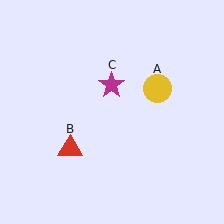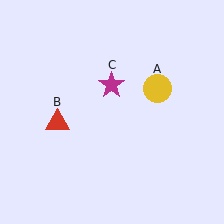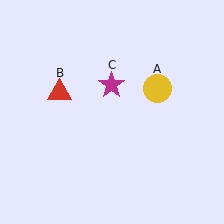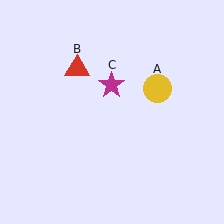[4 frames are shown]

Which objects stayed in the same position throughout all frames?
Yellow circle (object A) and magenta star (object C) remained stationary.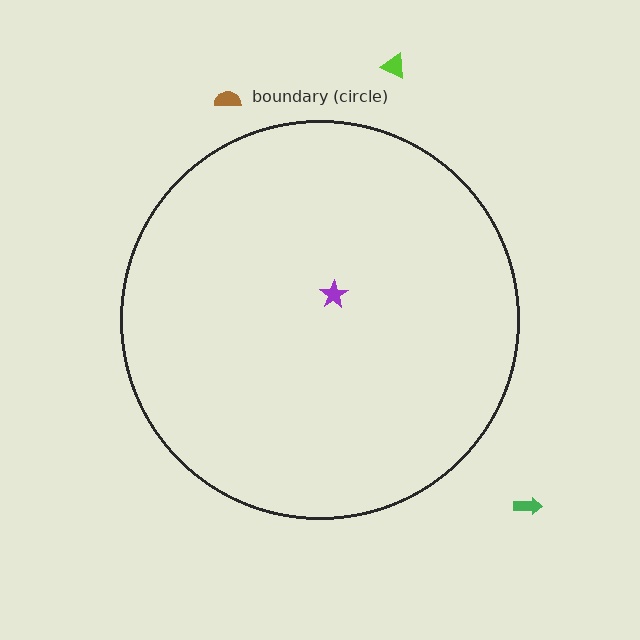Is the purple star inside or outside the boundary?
Inside.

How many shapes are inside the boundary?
1 inside, 3 outside.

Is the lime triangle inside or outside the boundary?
Outside.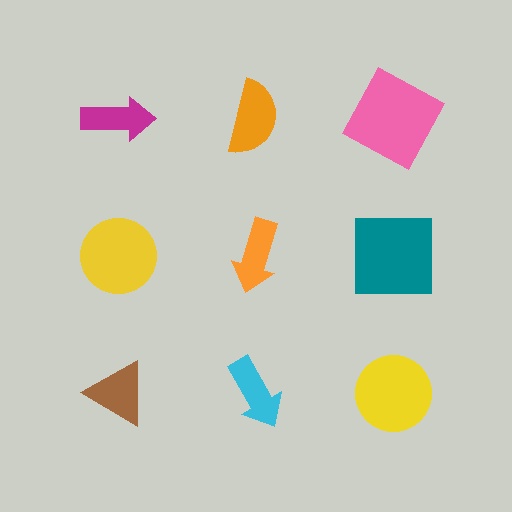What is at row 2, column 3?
A teal square.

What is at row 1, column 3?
A pink square.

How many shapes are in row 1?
3 shapes.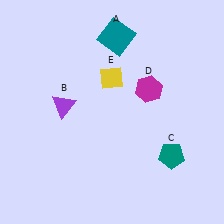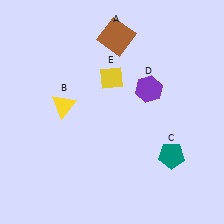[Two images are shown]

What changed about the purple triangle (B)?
In Image 1, B is purple. In Image 2, it changed to yellow.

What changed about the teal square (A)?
In Image 1, A is teal. In Image 2, it changed to brown.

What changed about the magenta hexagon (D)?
In Image 1, D is magenta. In Image 2, it changed to purple.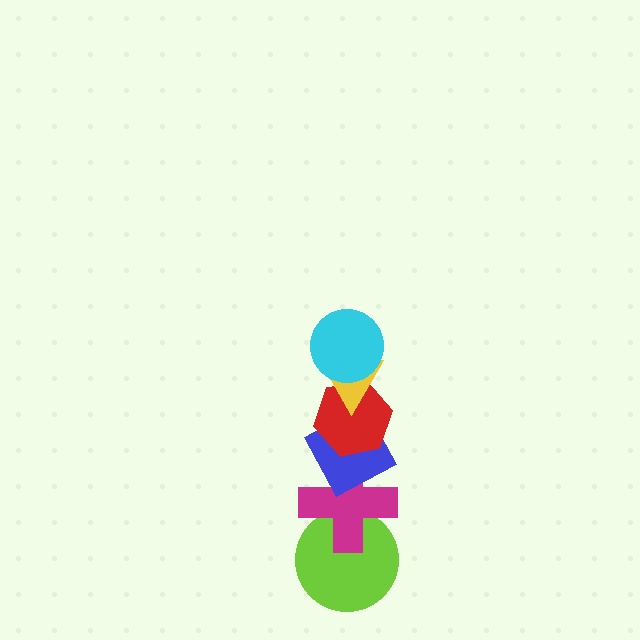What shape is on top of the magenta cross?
The blue diamond is on top of the magenta cross.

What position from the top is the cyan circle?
The cyan circle is 1st from the top.